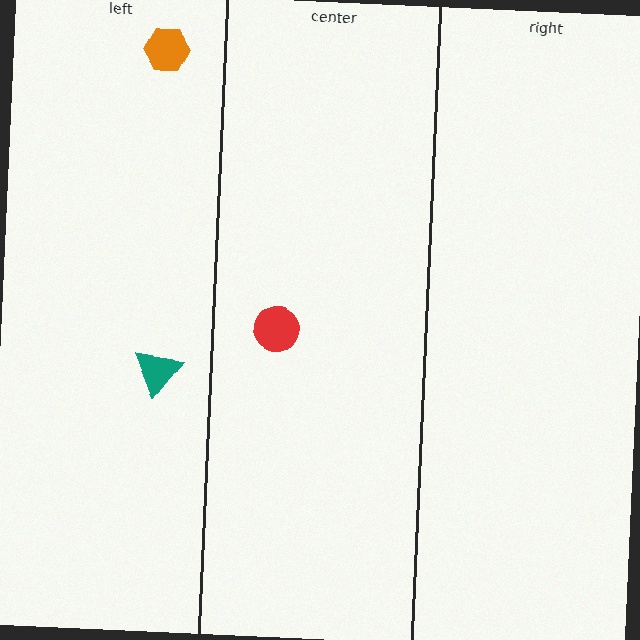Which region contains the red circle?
The center region.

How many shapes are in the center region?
1.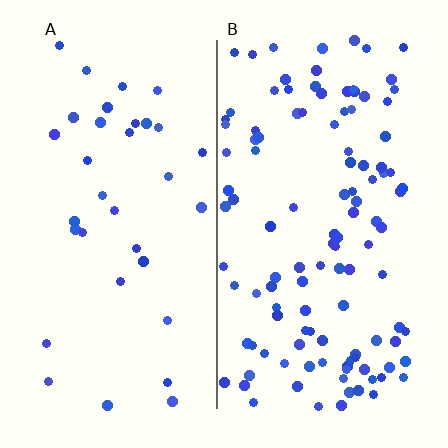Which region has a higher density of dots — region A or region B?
B (the right).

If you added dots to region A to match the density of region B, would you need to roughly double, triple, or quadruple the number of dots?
Approximately triple.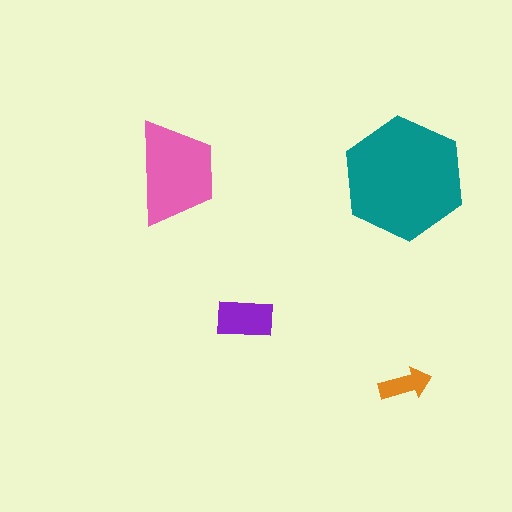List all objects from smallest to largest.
The orange arrow, the purple rectangle, the pink trapezoid, the teal hexagon.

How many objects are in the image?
There are 4 objects in the image.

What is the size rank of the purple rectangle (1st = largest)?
3rd.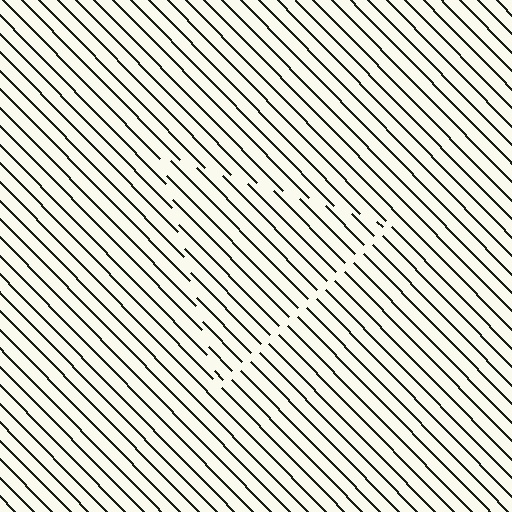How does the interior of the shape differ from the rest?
The interior of the shape contains the same grating, shifted by half a period — the contour is defined by the phase discontinuity where line-ends from the inner and outer gratings abut.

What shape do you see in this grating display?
An illusory triangle. The interior of the shape contains the same grating, shifted by half a period — the contour is defined by the phase discontinuity where line-ends from the inner and outer gratings abut.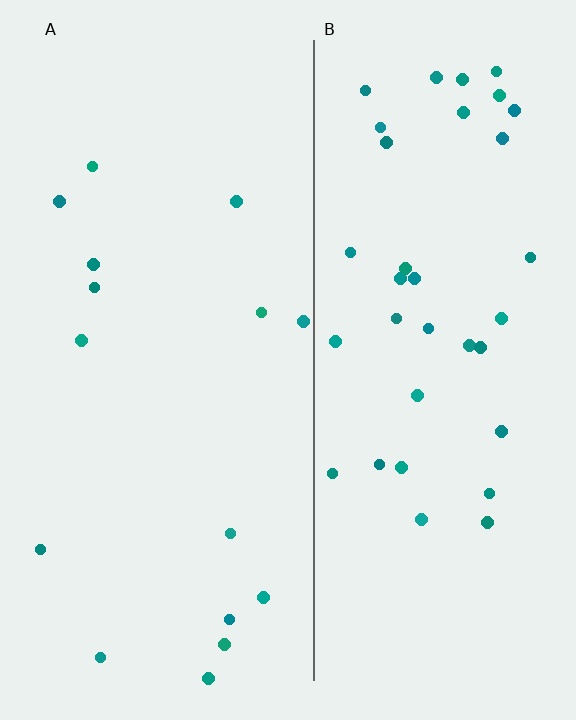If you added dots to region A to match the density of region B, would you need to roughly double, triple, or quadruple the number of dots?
Approximately double.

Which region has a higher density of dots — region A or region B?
B (the right).